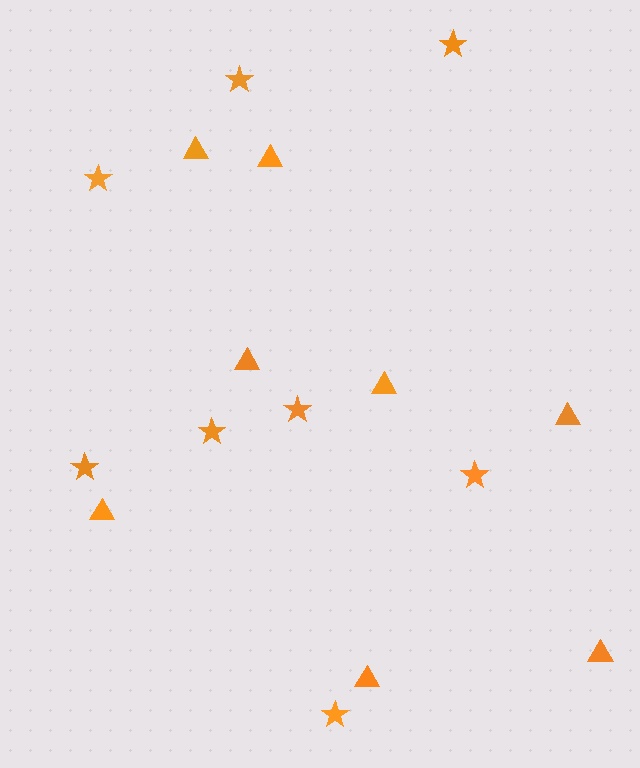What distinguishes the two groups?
There are 2 groups: one group of stars (8) and one group of triangles (8).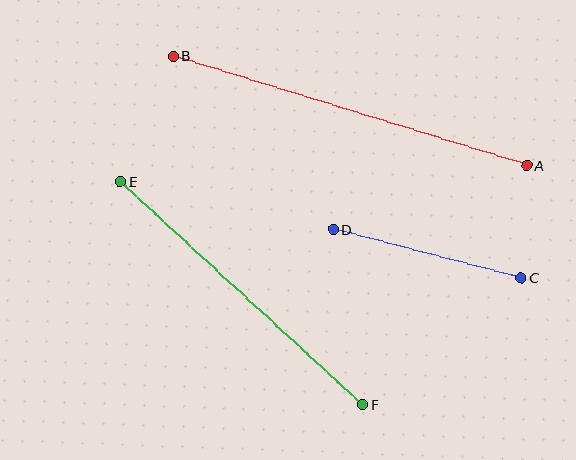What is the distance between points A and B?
The distance is approximately 370 pixels.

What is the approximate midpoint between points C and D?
The midpoint is at approximately (427, 254) pixels.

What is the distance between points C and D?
The distance is approximately 194 pixels.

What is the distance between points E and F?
The distance is approximately 329 pixels.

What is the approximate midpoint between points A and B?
The midpoint is at approximately (350, 111) pixels.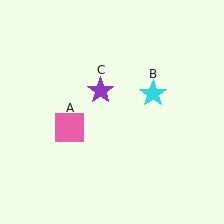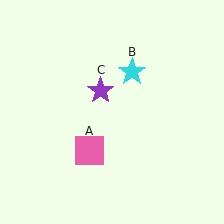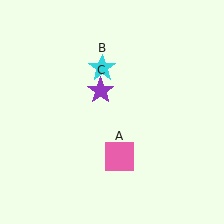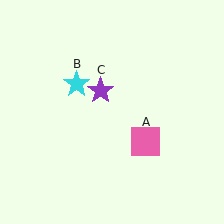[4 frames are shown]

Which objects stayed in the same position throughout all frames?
Purple star (object C) remained stationary.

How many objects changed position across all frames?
2 objects changed position: pink square (object A), cyan star (object B).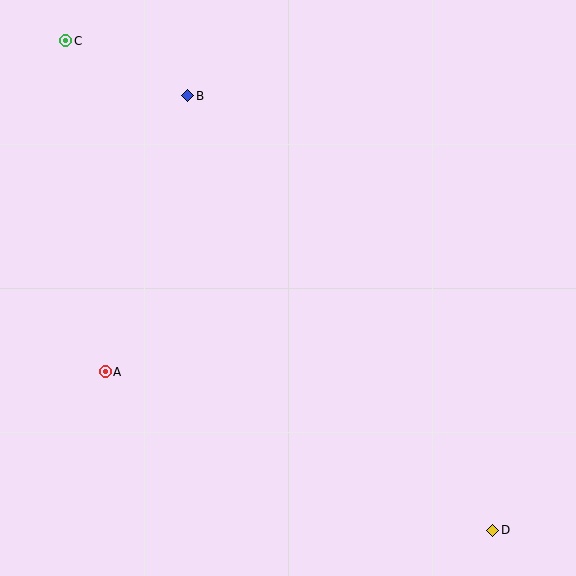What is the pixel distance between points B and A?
The distance between B and A is 288 pixels.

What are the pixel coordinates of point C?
Point C is at (66, 41).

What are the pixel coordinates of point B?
Point B is at (188, 96).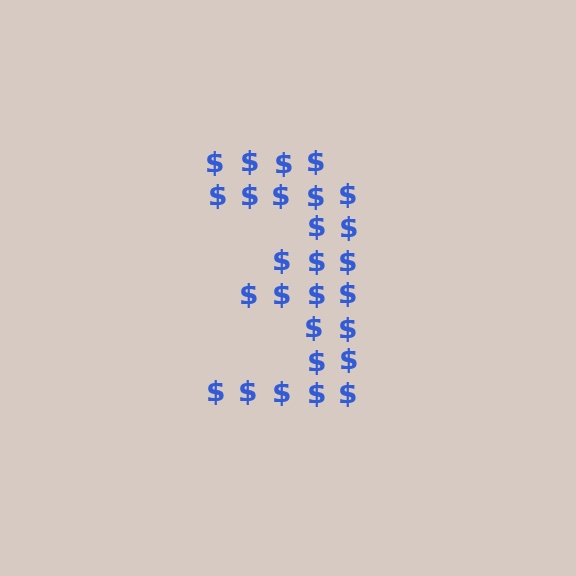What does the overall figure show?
The overall figure shows the digit 3.